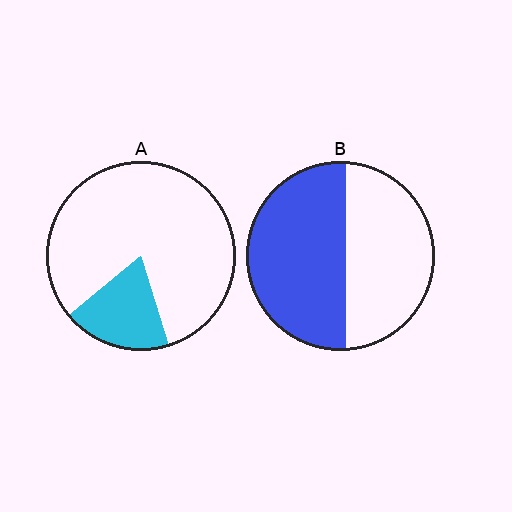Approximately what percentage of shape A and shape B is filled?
A is approximately 20% and B is approximately 55%.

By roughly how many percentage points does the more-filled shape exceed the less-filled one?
By roughly 35 percentage points (B over A).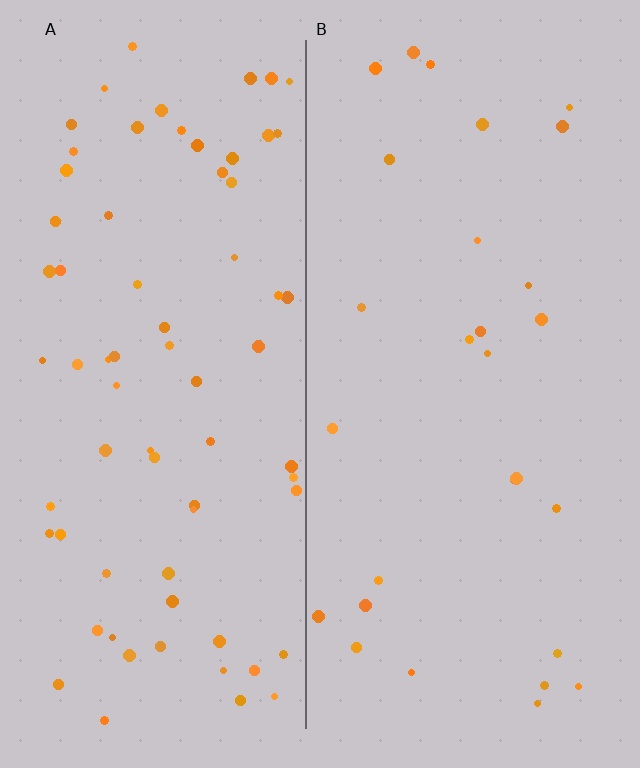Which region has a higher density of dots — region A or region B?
A (the left).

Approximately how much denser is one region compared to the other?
Approximately 2.5× — region A over region B.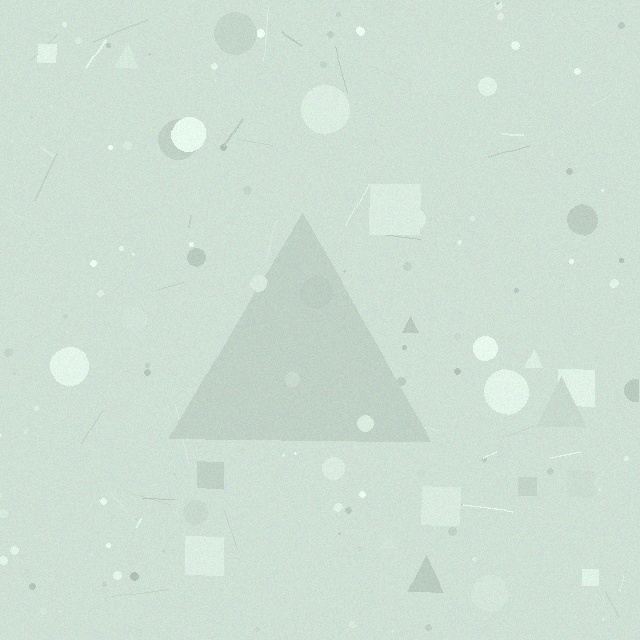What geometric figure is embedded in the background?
A triangle is embedded in the background.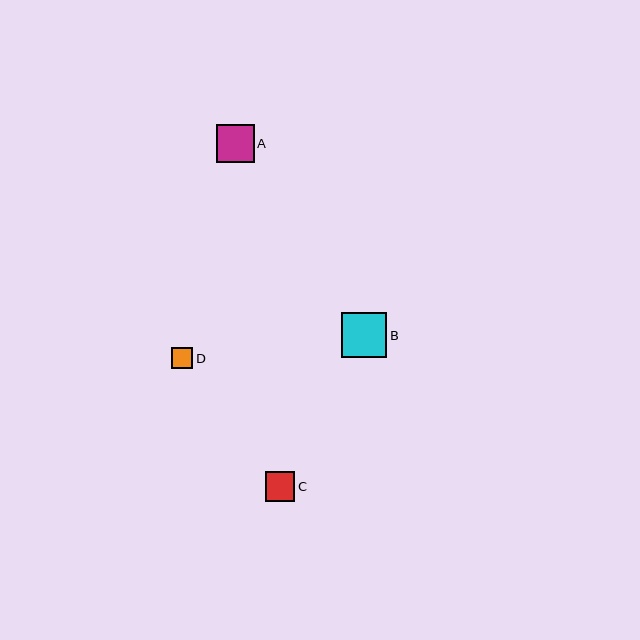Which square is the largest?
Square B is the largest with a size of approximately 45 pixels.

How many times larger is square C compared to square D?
Square C is approximately 1.4 times the size of square D.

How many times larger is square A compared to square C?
Square A is approximately 1.3 times the size of square C.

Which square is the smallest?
Square D is the smallest with a size of approximately 22 pixels.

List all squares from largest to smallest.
From largest to smallest: B, A, C, D.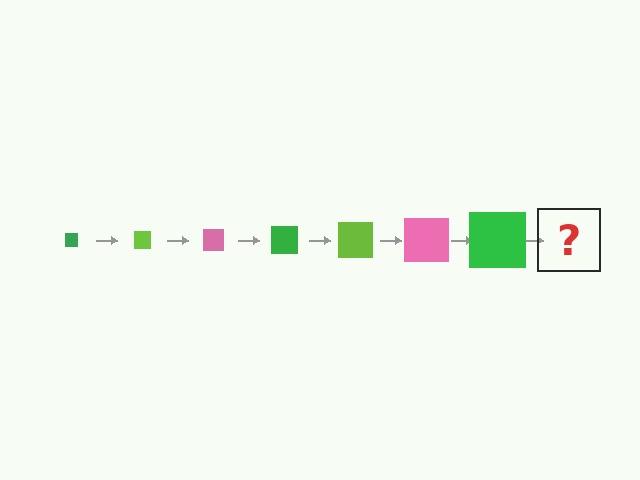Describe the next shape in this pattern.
It should be a lime square, larger than the previous one.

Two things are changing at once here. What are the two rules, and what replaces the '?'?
The two rules are that the square grows larger each step and the color cycles through green, lime, and pink. The '?' should be a lime square, larger than the previous one.